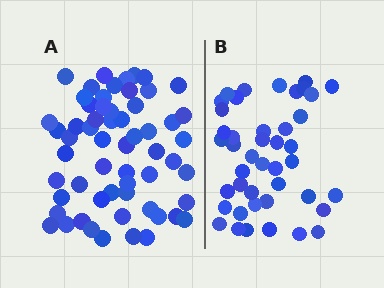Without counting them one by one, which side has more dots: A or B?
Region A (the left region) has more dots.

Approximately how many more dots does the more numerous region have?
Region A has approximately 15 more dots than region B.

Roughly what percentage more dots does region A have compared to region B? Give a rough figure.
About 35% more.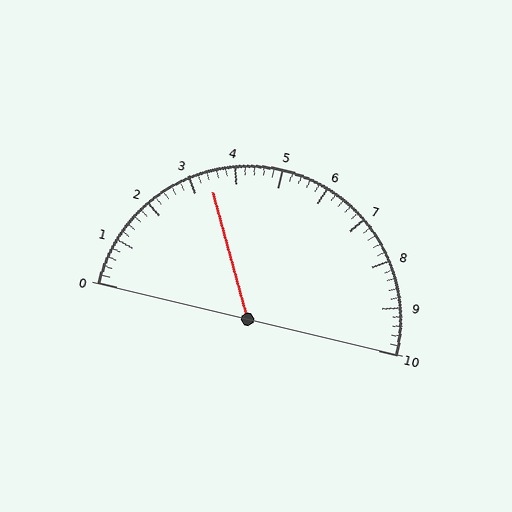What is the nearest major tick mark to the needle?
The nearest major tick mark is 3.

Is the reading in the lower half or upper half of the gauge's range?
The reading is in the lower half of the range (0 to 10).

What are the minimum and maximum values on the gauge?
The gauge ranges from 0 to 10.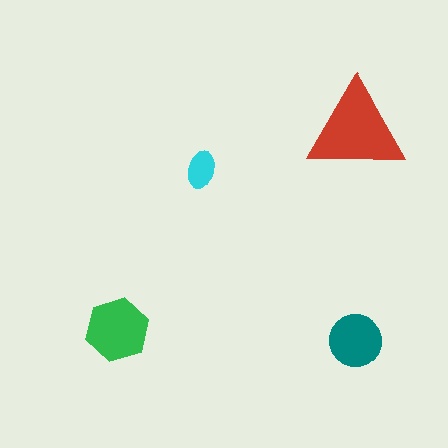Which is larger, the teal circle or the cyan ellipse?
The teal circle.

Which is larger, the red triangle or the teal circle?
The red triangle.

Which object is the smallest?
The cyan ellipse.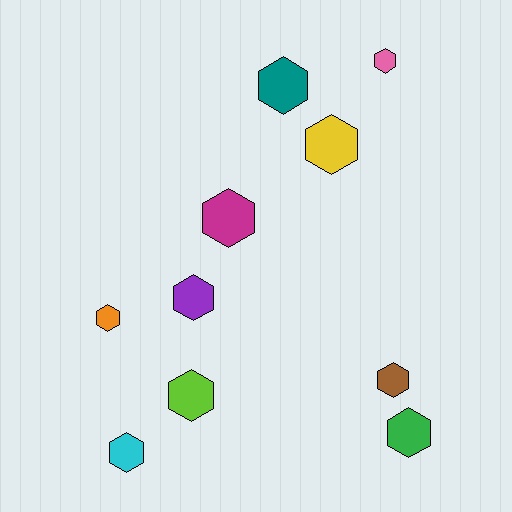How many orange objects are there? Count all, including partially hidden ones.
There is 1 orange object.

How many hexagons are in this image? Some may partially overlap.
There are 10 hexagons.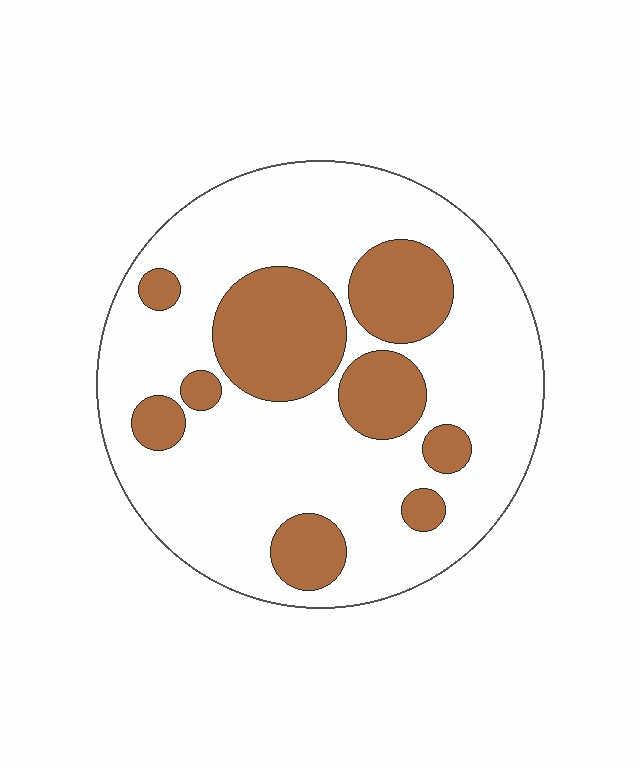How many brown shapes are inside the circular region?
9.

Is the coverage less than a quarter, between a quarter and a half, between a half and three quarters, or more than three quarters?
Between a quarter and a half.